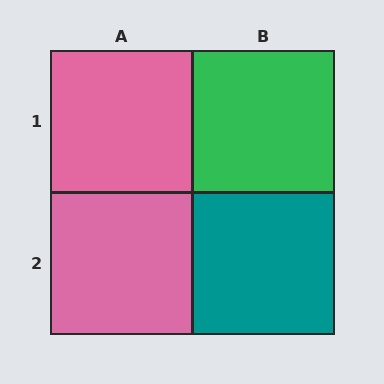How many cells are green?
1 cell is green.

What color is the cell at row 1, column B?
Green.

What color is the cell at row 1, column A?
Pink.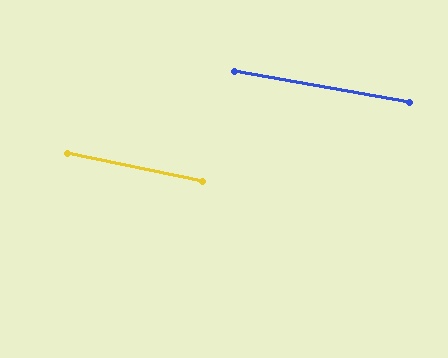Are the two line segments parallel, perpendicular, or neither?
Parallel — their directions differ by only 1.8°.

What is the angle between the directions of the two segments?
Approximately 2 degrees.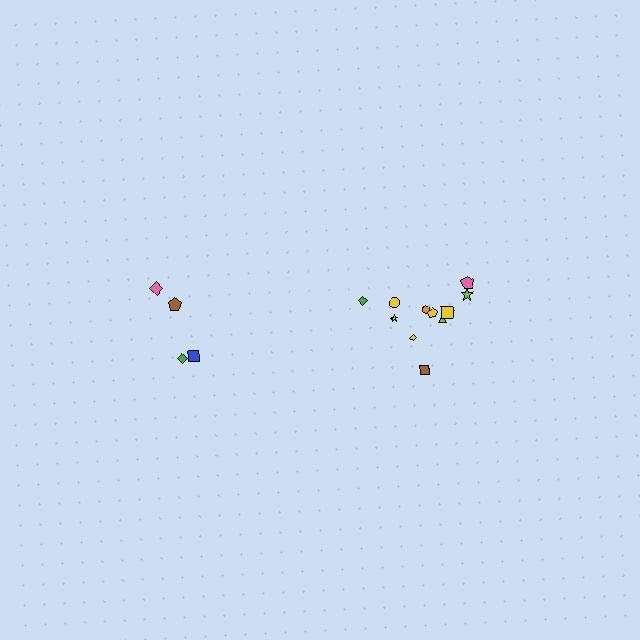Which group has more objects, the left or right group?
The right group.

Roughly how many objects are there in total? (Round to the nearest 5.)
Roughly 15 objects in total.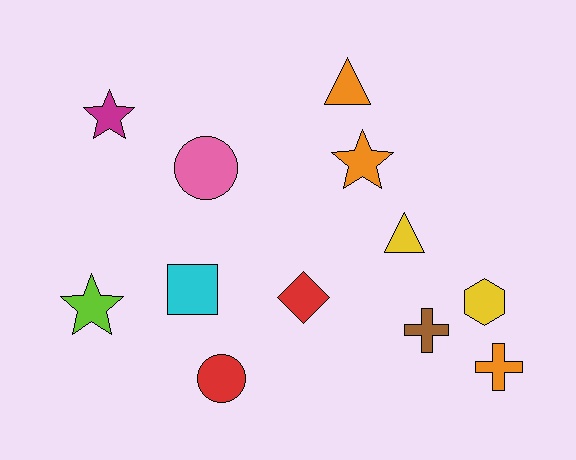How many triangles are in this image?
There are 2 triangles.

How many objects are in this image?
There are 12 objects.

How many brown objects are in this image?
There is 1 brown object.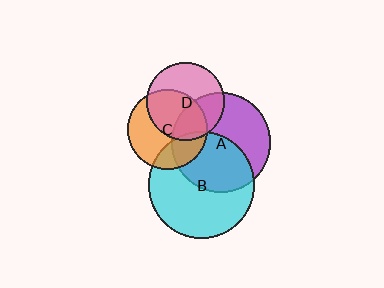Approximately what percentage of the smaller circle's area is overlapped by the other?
Approximately 35%.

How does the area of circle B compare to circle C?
Approximately 1.8 times.